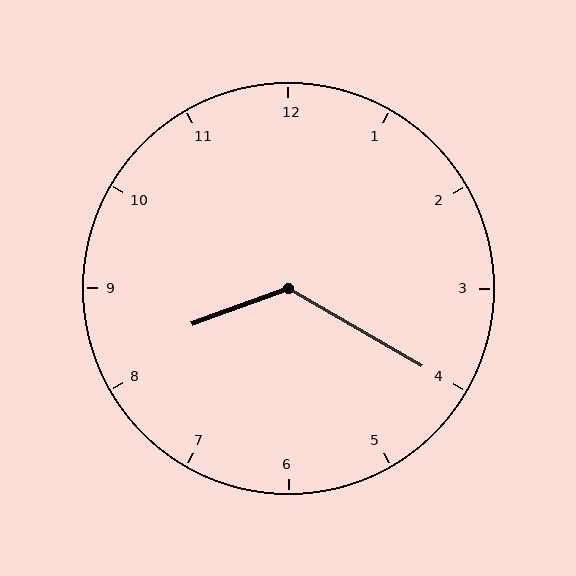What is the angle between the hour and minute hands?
Approximately 130 degrees.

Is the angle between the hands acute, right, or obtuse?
It is obtuse.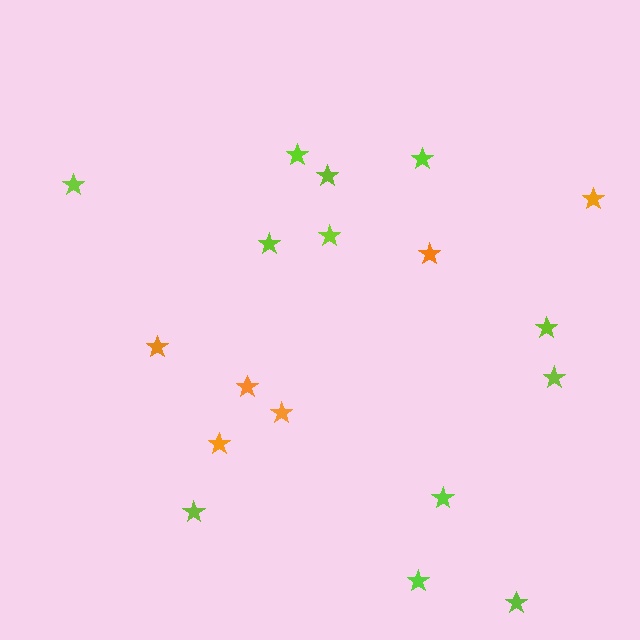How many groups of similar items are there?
There are 2 groups: one group of orange stars (6) and one group of lime stars (12).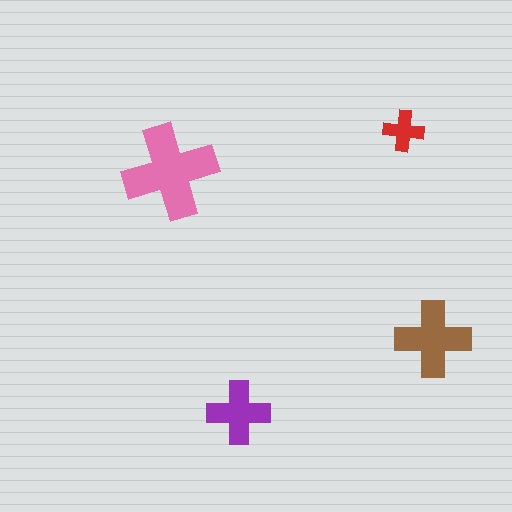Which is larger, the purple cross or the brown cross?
The brown one.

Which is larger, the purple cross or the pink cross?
The pink one.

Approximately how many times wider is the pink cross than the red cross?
About 2.5 times wider.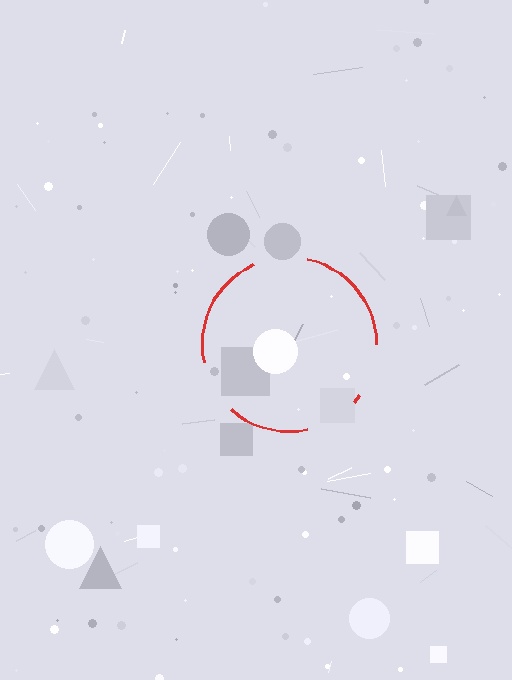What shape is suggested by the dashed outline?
The dashed outline suggests a circle.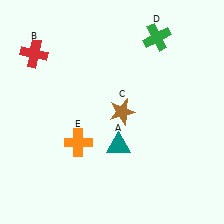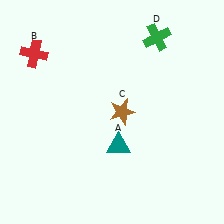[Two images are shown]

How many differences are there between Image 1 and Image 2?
There is 1 difference between the two images.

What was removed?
The orange cross (E) was removed in Image 2.